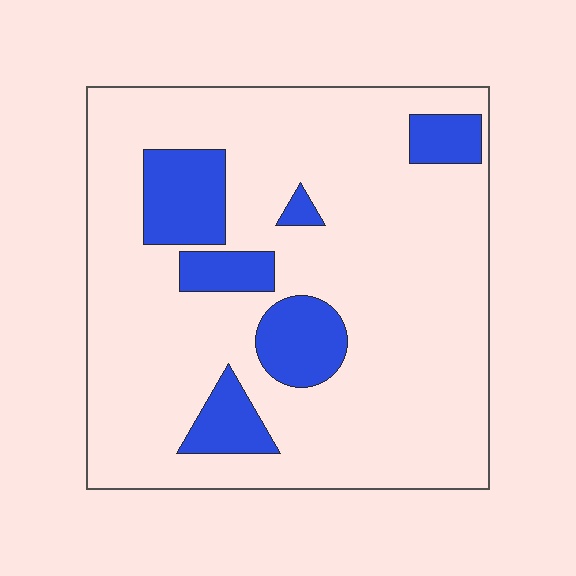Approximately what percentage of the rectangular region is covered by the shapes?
Approximately 15%.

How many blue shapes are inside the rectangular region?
6.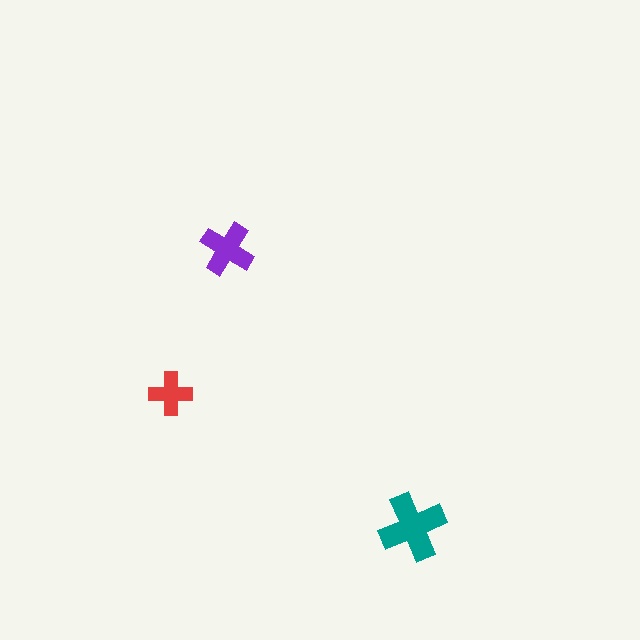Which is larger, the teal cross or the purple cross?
The teal one.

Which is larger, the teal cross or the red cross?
The teal one.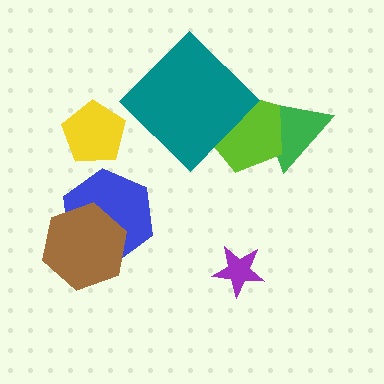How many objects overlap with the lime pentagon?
2 objects overlap with the lime pentagon.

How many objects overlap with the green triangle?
1 object overlaps with the green triangle.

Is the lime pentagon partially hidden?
Yes, it is partially covered by another shape.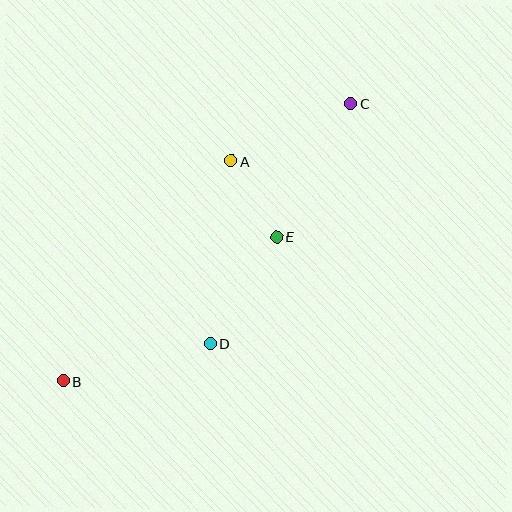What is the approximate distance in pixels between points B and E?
The distance between B and E is approximately 257 pixels.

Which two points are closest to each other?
Points A and E are closest to each other.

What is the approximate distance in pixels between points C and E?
The distance between C and E is approximately 153 pixels.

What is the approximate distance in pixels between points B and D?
The distance between B and D is approximately 152 pixels.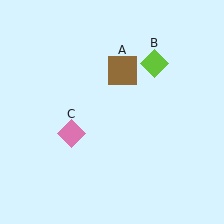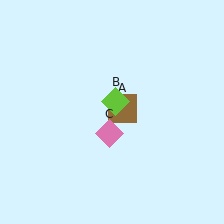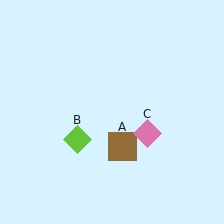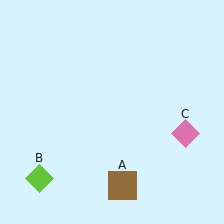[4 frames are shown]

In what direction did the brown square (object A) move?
The brown square (object A) moved down.